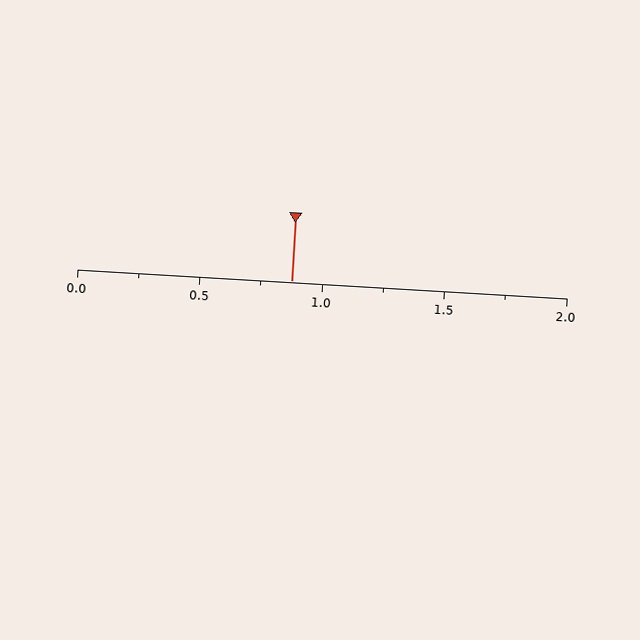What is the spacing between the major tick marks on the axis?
The major ticks are spaced 0.5 apart.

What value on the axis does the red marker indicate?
The marker indicates approximately 0.88.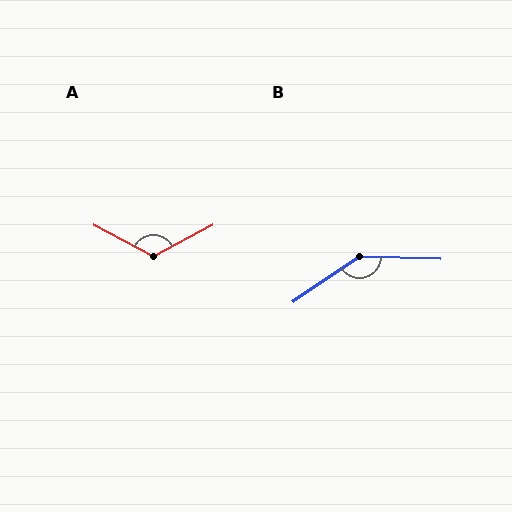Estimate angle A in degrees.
Approximately 125 degrees.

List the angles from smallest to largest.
A (125°), B (144°).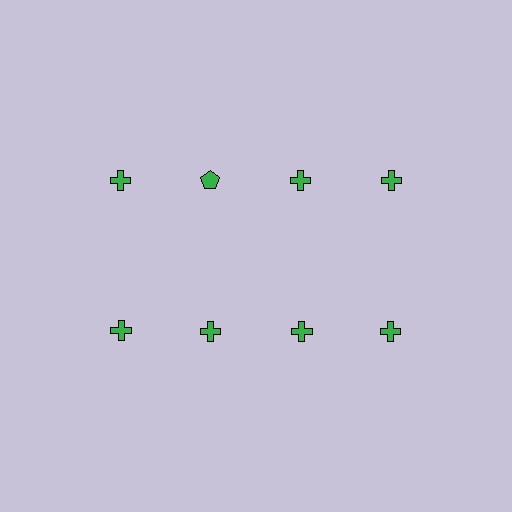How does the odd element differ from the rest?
It has a different shape: pentagon instead of cross.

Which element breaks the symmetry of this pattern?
The green pentagon in the top row, second from left column breaks the symmetry. All other shapes are green crosses.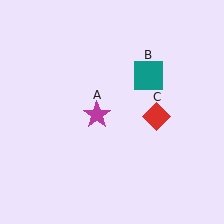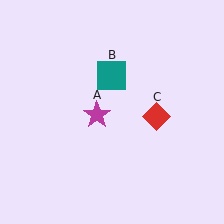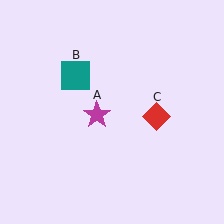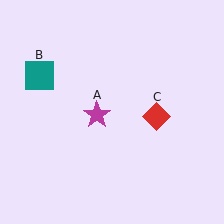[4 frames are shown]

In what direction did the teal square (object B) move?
The teal square (object B) moved left.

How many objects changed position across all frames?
1 object changed position: teal square (object B).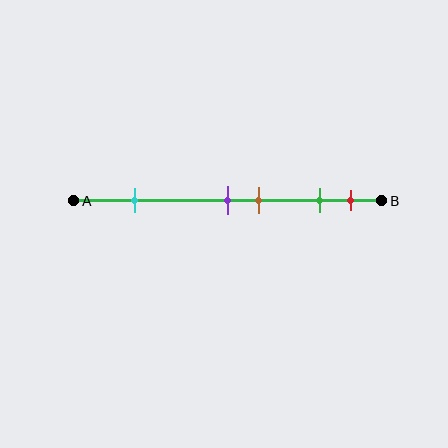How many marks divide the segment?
There are 5 marks dividing the segment.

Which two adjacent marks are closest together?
The purple and brown marks are the closest adjacent pair.